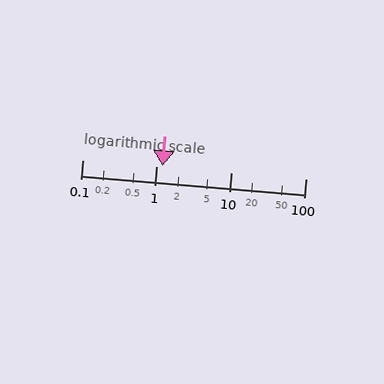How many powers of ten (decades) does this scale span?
The scale spans 3 decades, from 0.1 to 100.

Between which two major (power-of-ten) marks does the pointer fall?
The pointer is between 1 and 10.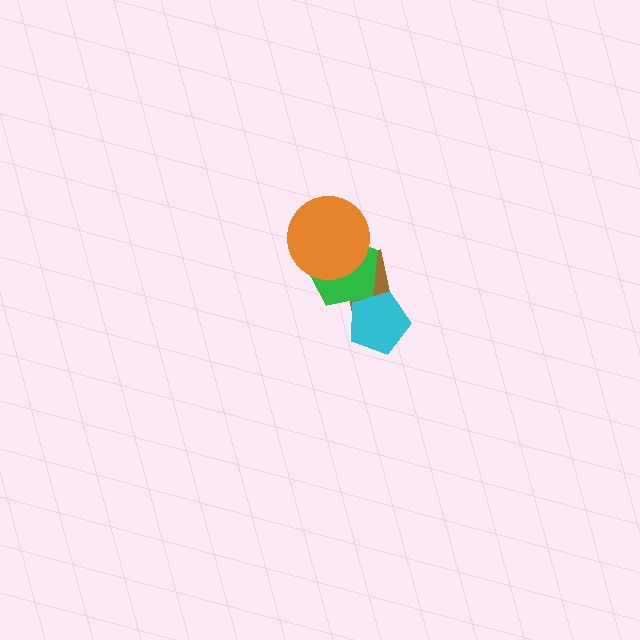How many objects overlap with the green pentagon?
3 objects overlap with the green pentagon.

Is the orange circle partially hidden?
No, no other shape covers it.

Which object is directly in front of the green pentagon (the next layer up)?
The orange circle is directly in front of the green pentagon.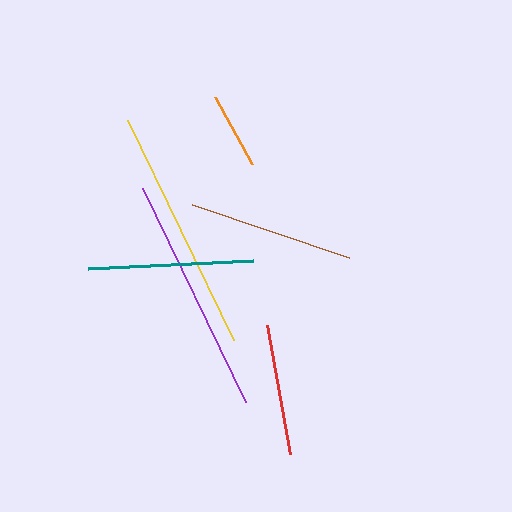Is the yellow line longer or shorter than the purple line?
The yellow line is longer than the purple line.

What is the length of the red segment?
The red segment is approximately 130 pixels long.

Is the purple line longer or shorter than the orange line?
The purple line is longer than the orange line.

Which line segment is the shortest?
The orange line is the shortest at approximately 77 pixels.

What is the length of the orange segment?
The orange segment is approximately 77 pixels long.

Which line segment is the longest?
The yellow line is the longest at approximately 245 pixels.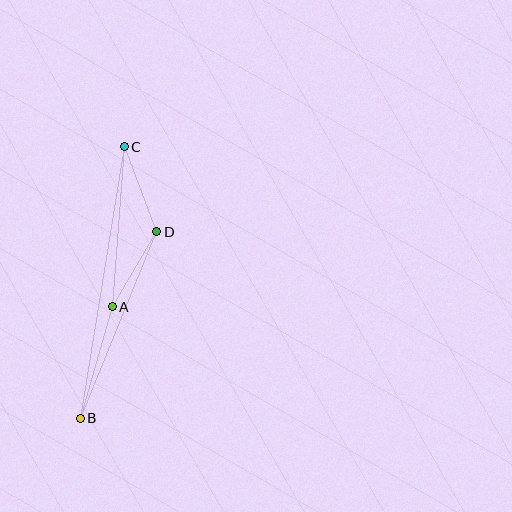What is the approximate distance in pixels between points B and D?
The distance between B and D is approximately 202 pixels.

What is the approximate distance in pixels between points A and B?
The distance between A and B is approximately 116 pixels.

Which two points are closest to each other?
Points A and D are closest to each other.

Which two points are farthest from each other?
Points B and C are farthest from each other.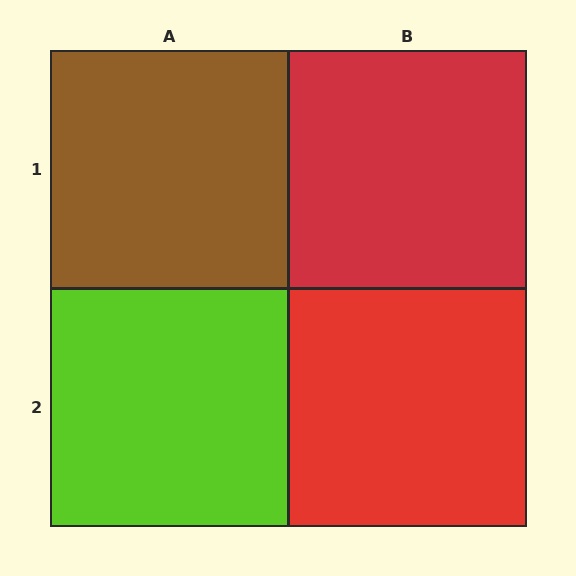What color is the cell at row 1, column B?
Red.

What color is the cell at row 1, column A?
Brown.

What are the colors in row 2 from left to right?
Lime, red.